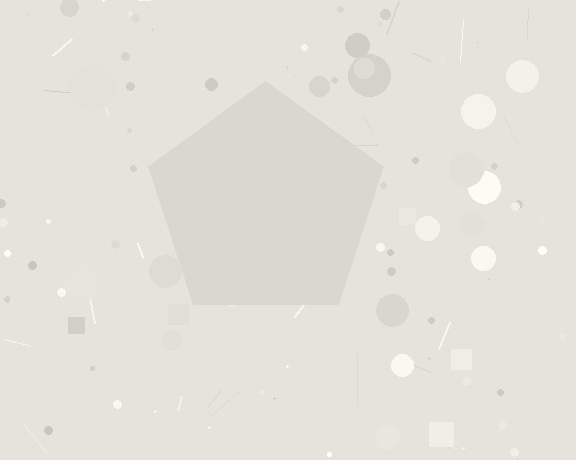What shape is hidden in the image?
A pentagon is hidden in the image.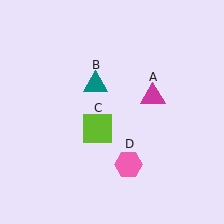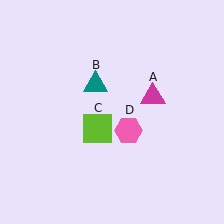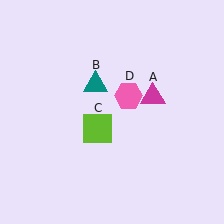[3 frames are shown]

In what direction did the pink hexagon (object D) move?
The pink hexagon (object D) moved up.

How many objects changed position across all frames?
1 object changed position: pink hexagon (object D).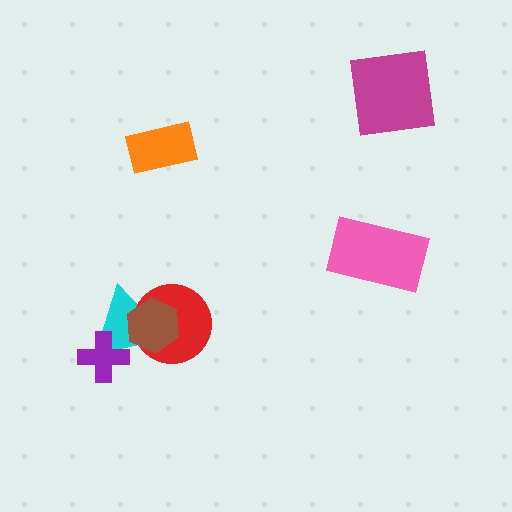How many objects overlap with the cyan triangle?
3 objects overlap with the cyan triangle.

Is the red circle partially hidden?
Yes, it is partially covered by another shape.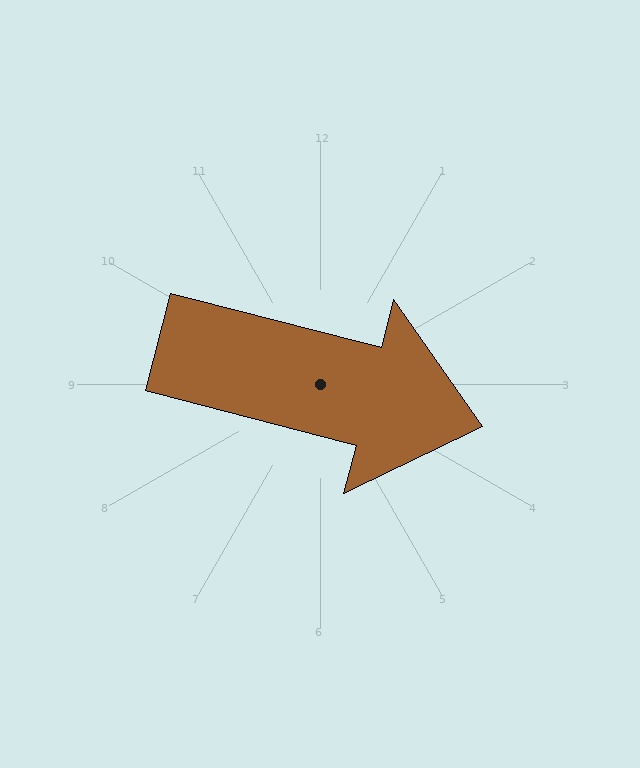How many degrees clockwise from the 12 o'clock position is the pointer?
Approximately 105 degrees.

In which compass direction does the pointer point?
East.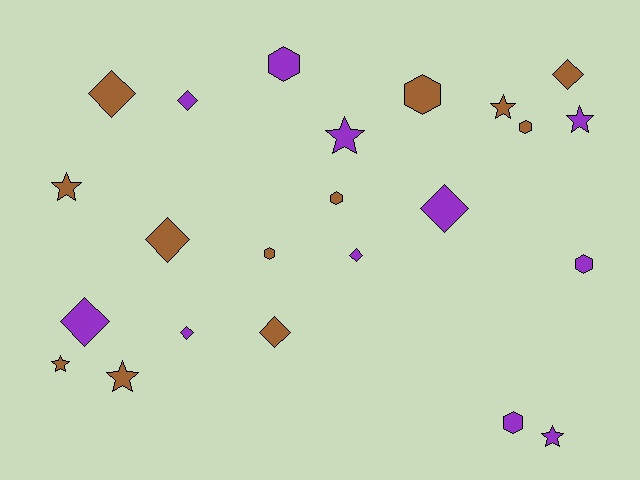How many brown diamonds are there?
There are 4 brown diamonds.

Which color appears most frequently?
Brown, with 12 objects.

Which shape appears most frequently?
Diamond, with 9 objects.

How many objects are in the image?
There are 23 objects.